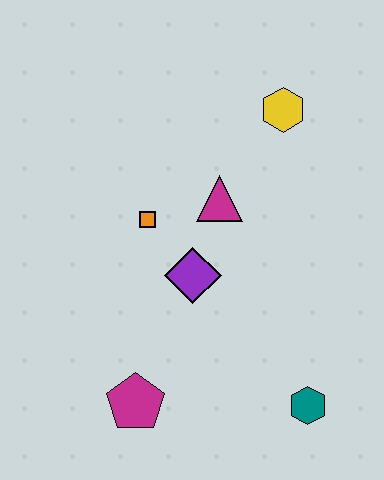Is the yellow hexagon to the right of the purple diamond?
Yes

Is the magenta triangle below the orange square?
No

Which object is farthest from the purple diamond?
The yellow hexagon is farthest from the purple diamond.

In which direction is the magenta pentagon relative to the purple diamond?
The magenta pentagon is below the purple diamond.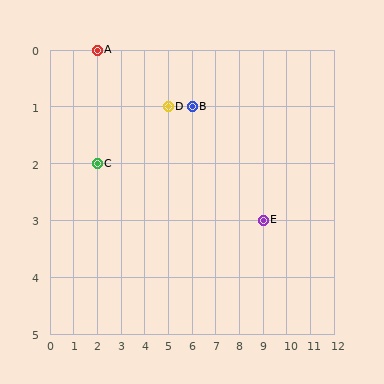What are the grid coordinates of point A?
Point A is at grid coordinates (2, 0).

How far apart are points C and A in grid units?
Points C and A are 2 rows apart.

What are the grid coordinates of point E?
Point E is at grid coordinates (9, 3).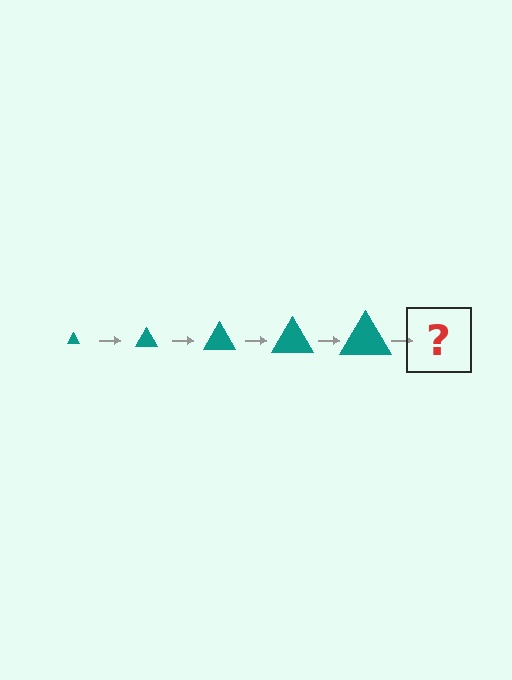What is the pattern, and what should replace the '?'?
The pattern is that the triangle gets progressively larger each step. The '?' should be a teal triangle, larger than the previous one.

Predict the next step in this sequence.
The next step is a teal triangle, larger than the previous one.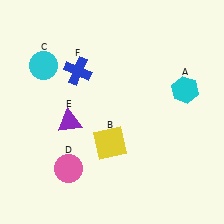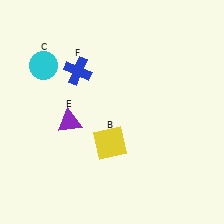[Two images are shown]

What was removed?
The pink circle (D), the cyan hexagon (A) were removed in Image 2.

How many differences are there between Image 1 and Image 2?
There are 2 differences between the two images.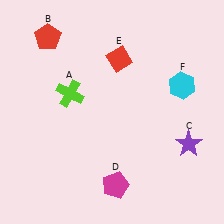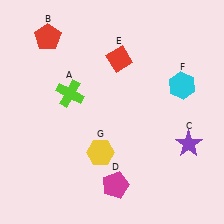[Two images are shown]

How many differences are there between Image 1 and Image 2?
There is 1 difference between the two images.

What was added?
A yellow hexagon (G) was added in Image 2.